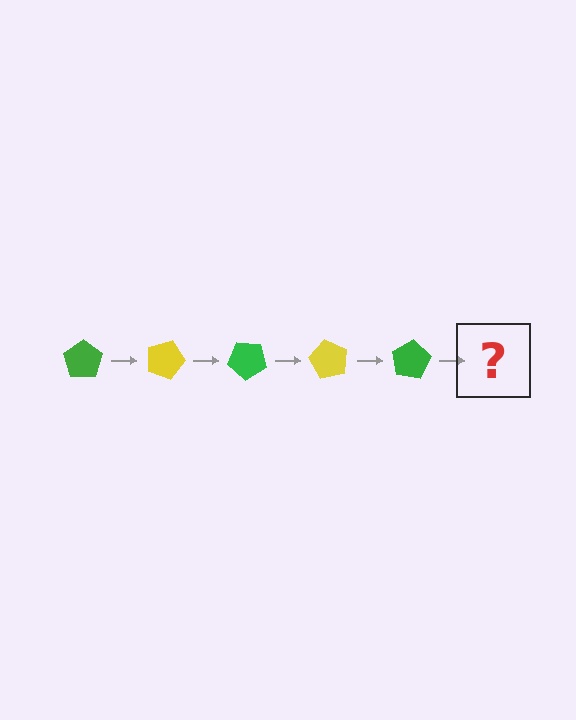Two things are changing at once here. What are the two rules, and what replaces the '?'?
The two rules are that it rotates 20 degrees each step and the color cycles through green and yellow. The '?' should be a yellow pentagon, rotated 100 degrees from the start.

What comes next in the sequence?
The next element should be a yellow pentagon, rotated 100 degrees from the start.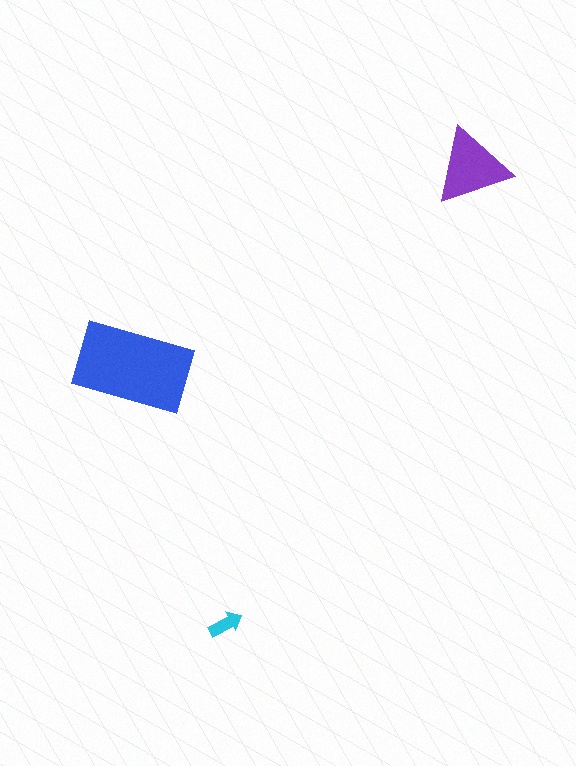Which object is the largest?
The blue rectangle.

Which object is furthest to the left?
The blue rectangle is leftmost.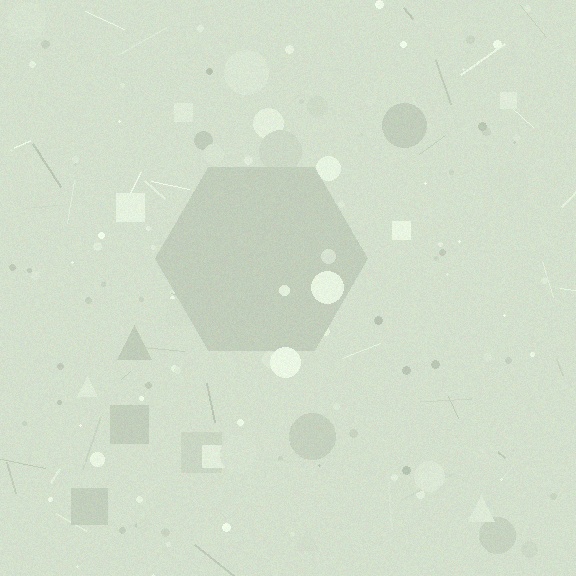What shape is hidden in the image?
A hexagon is hidden in the image.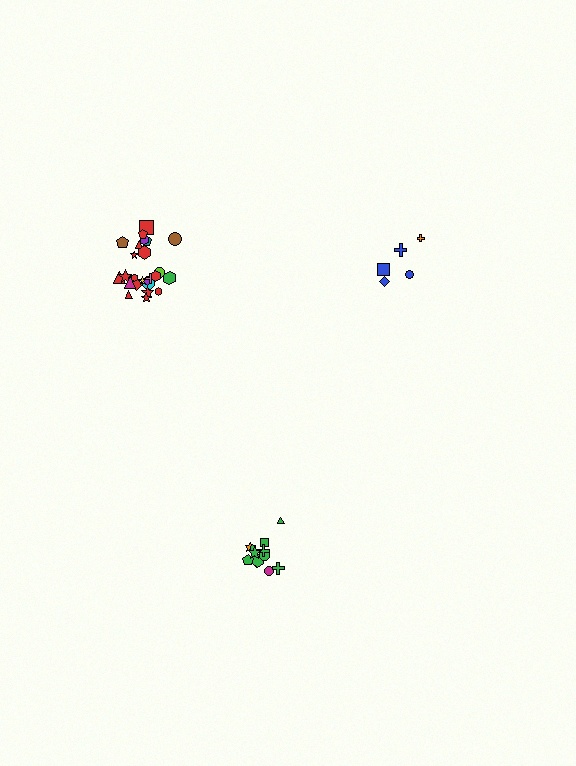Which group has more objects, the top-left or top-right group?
The top-left group.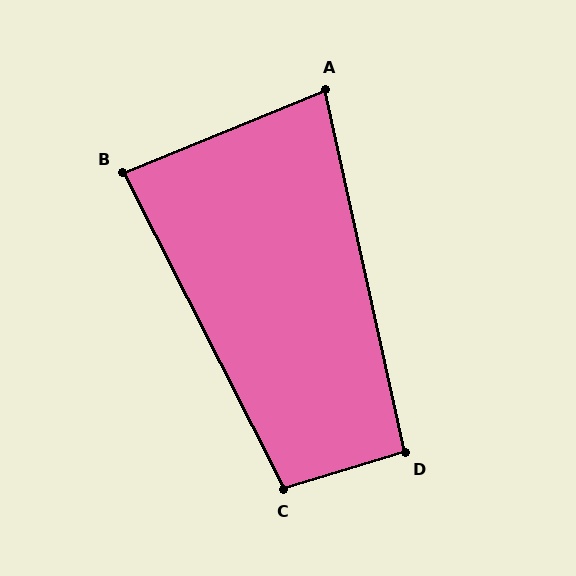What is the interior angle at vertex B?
Approximately 85 degrees (approximately right).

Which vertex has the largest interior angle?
C, at approximately 100 degrees.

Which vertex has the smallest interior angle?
A, at approximately 80 degrees.